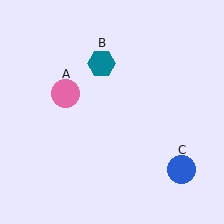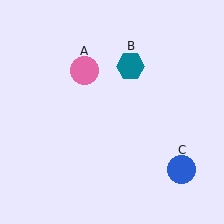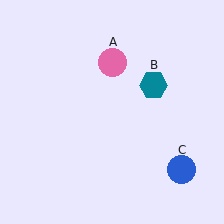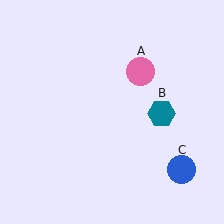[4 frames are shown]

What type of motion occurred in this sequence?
The pink circle (object A), teal hexagon (object B) rotated clockwise around the center of the scene.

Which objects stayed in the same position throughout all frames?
Blue circle (object C) remained stationary.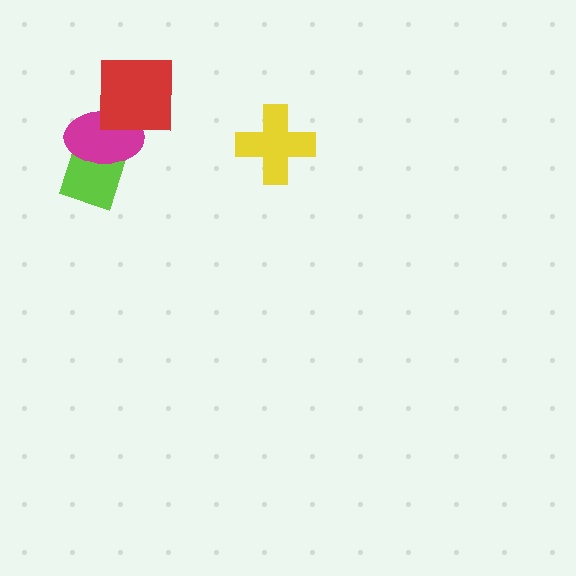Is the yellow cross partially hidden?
No, no other shape covers it.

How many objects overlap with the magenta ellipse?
2 objects overlap with the magenta ellipse.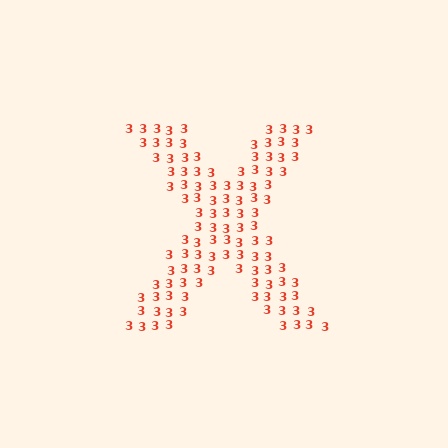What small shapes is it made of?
It is made of small digit 3's.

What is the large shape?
The large shape is the letter X.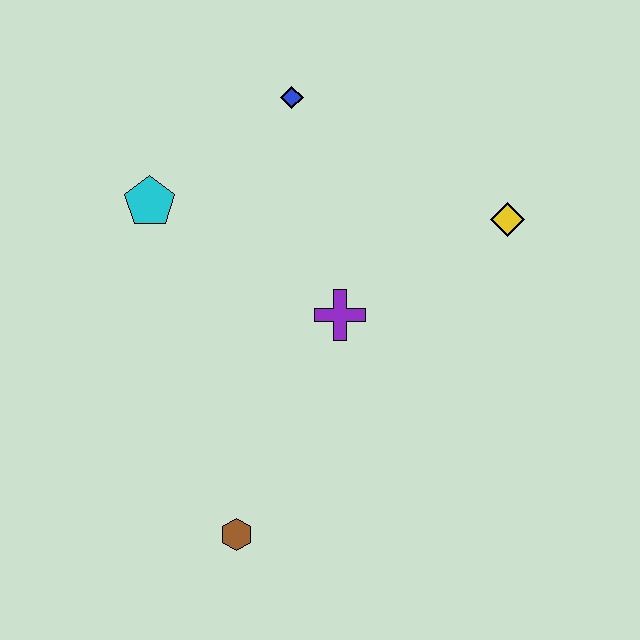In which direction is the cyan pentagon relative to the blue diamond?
The cyan pentagon is to the left of the blue diamond.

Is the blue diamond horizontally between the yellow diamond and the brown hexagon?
Yes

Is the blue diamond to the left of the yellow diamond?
Yes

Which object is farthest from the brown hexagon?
The blue diamond is farthest from the brown hexagon.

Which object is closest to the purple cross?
The yellow diamond is closest to the purple cross.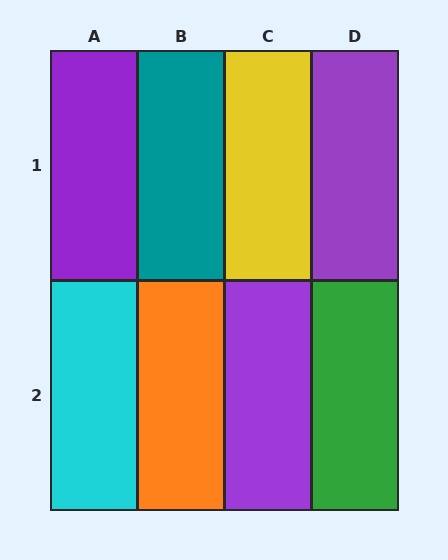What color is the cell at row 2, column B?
Orange.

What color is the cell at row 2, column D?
Green.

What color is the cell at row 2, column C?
Purple.